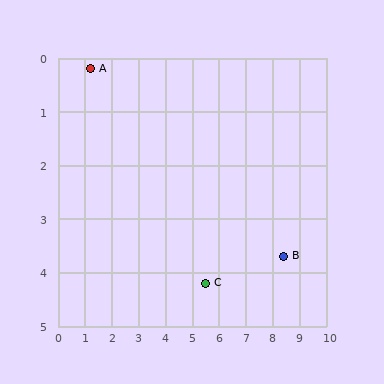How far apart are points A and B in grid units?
Points A and B are about 8.0 grid units apart.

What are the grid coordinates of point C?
Point C is at approximately (5.5, 4.2).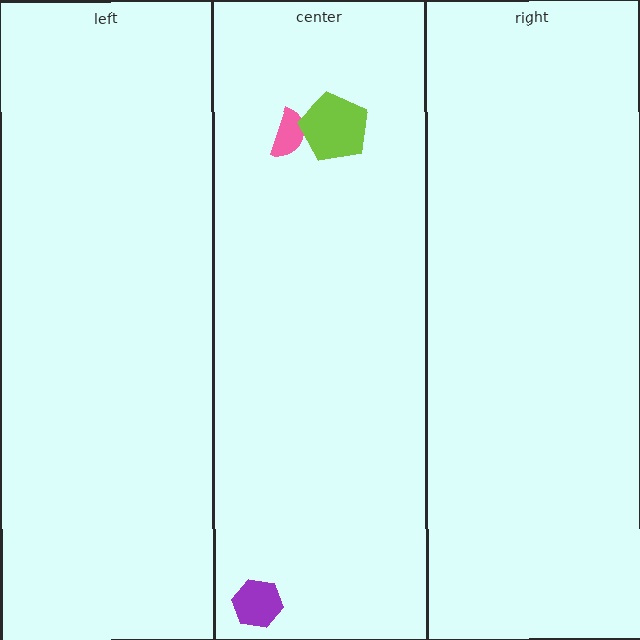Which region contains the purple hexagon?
The center region.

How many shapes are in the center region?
3.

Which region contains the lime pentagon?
The center region.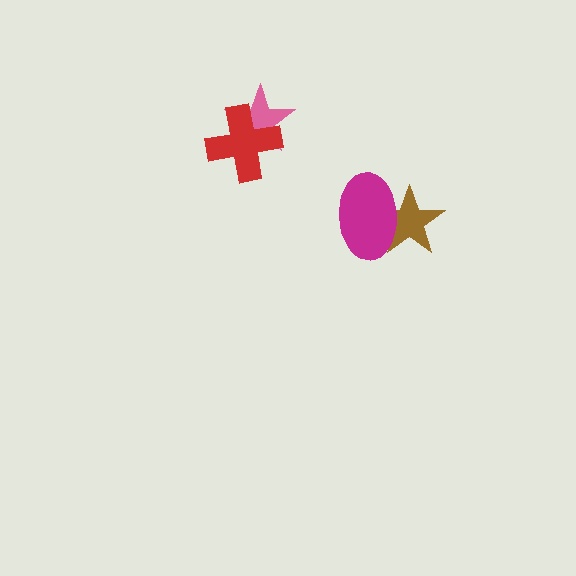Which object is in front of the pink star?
The red cross is in front of the pink star.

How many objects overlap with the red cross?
1 object overlaps with the red cross.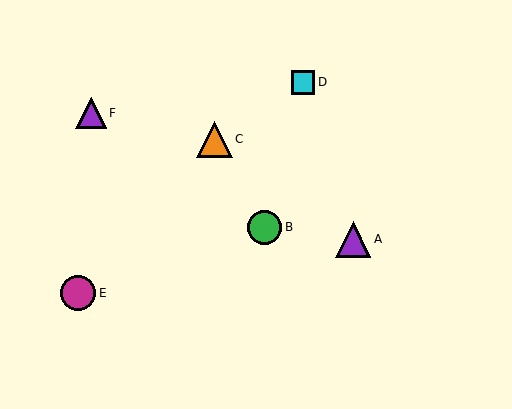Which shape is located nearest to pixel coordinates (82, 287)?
The magenta circle (labeled E) at (78, 293) is nearest to that location.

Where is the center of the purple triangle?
The center of the purple triangle is at (91, 113).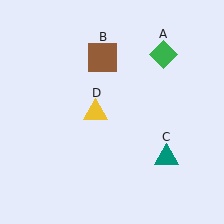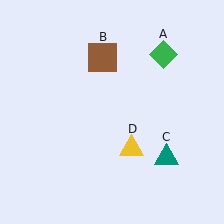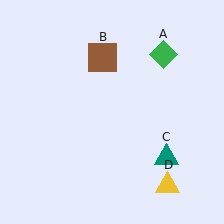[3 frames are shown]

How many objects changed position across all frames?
1 object changed position: yellow triangle (object D).